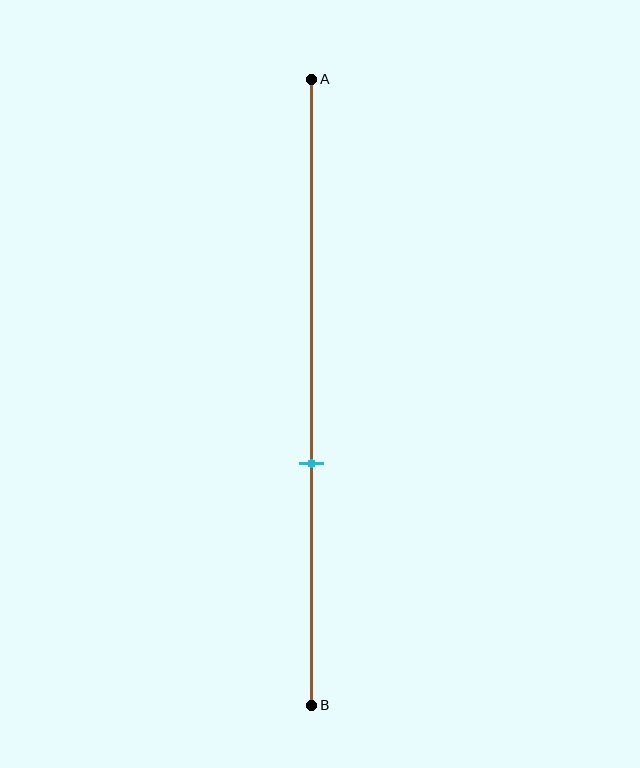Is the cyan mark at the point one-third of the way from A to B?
No, the mark is at about 60% from A, not at the 33% one-third point.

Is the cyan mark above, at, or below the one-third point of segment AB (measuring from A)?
The cyan mark is below the one-third point of segment AB.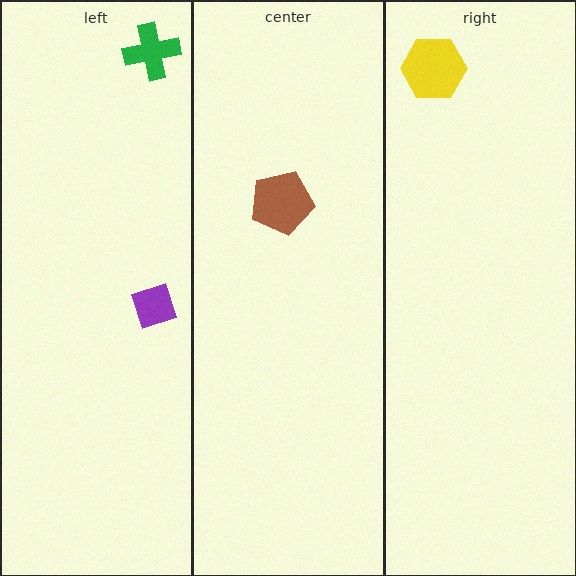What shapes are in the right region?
The yellow hexagon.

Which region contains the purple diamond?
The left region.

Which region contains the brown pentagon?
The center region.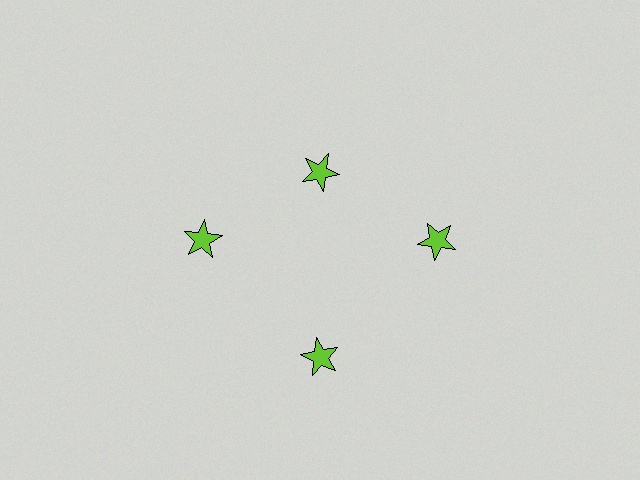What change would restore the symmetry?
The symmetry would be restored by moving it outward, back onto the ring so that all 4 stars sit at equal angles and equal distance from the center.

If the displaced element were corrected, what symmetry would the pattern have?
It would have 4-fold rotational symmetry — the pattern would map onto itself every 90 degrees.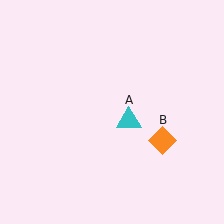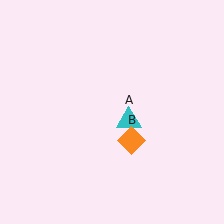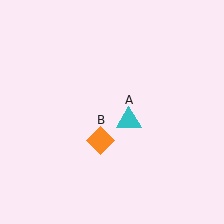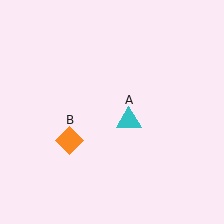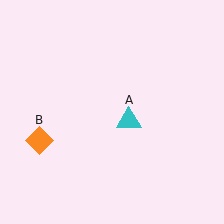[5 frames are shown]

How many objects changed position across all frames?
1 object changed position: orange diamond (object B).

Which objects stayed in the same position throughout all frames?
Cyan triangle (object A) remained stationary.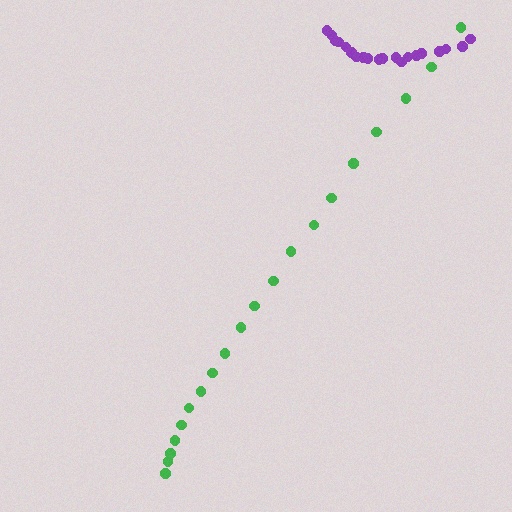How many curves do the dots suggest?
There are 2 distinct paths.